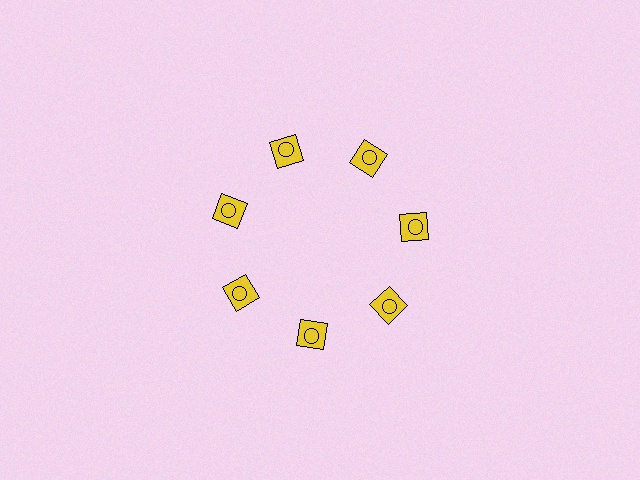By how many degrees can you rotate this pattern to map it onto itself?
The pattern maps onto itself every 51 degrees of rotation.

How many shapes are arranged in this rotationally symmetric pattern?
There are 14 shapes, arranged in 7 groups of 2.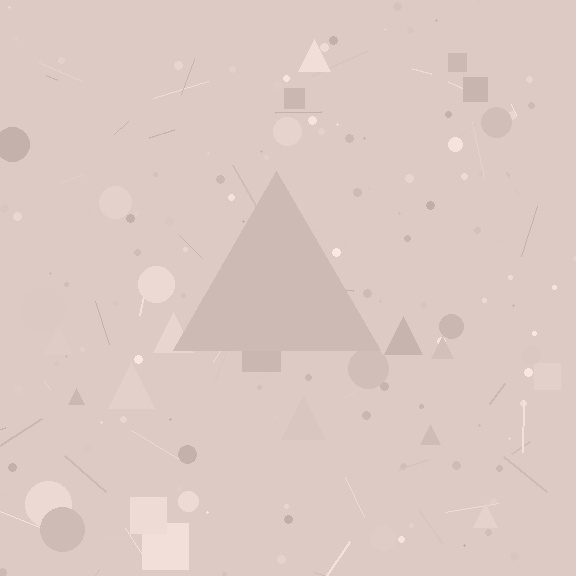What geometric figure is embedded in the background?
A triangle is embedded in the background.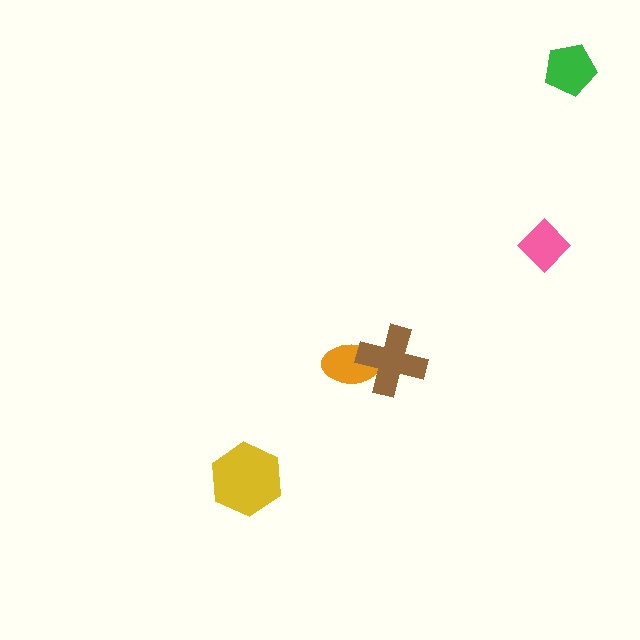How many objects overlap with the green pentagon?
0 objects overlap with the green pentagon.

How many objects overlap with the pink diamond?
0 objects overlap with the pink diamond.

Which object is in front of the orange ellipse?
The brown cross is in front of the orange ellipse.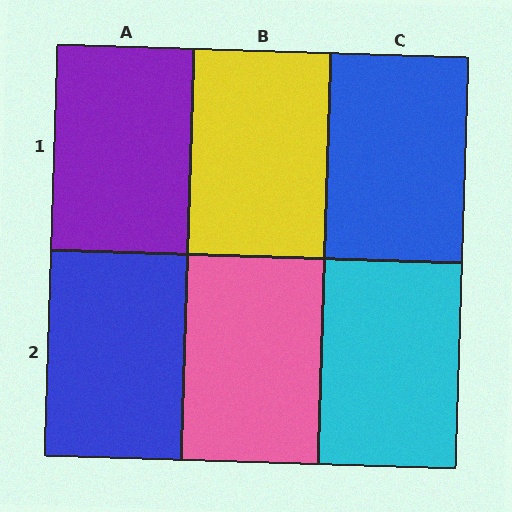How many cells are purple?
1 cell is purple.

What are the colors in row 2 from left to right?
Blue, pink, cyan.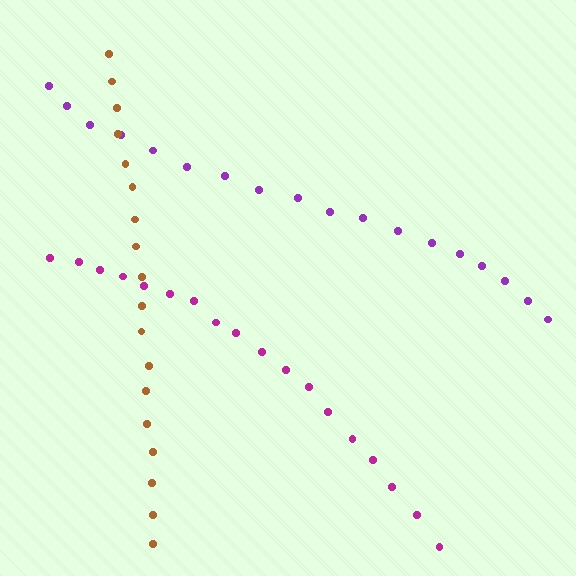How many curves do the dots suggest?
There are 3 distinct paths.